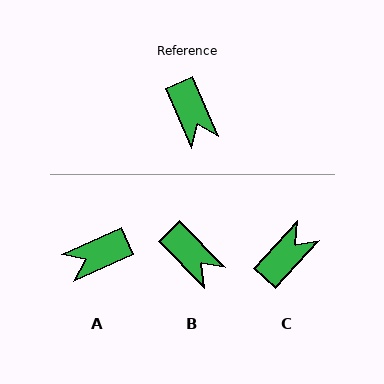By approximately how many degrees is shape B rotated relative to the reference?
Approximately 21 degrees counter-clockwise.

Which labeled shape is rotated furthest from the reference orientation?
C, about 114 degrees away.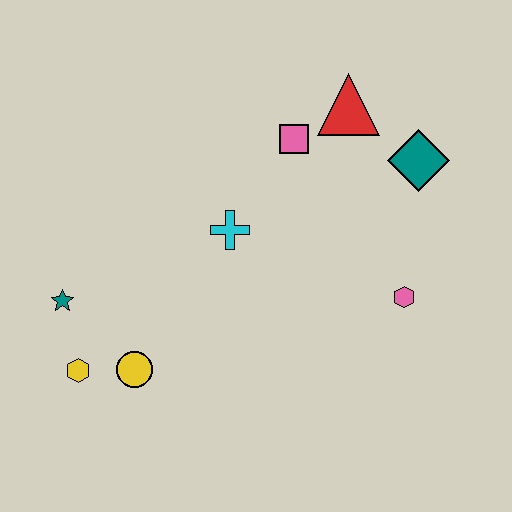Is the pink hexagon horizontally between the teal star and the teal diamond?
Yes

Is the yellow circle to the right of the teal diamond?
No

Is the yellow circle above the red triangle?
No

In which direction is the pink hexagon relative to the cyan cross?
The pink hexagon is to the right of the cyan cross.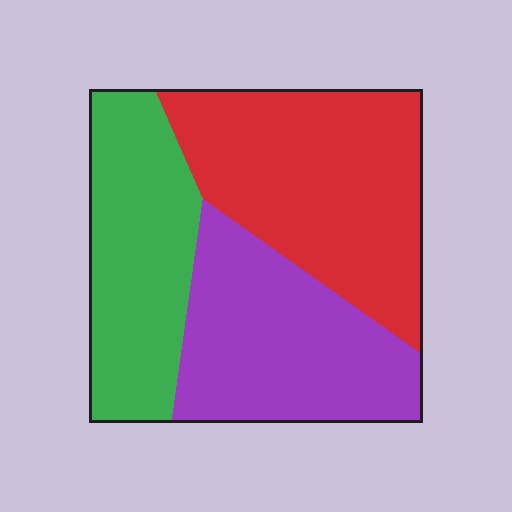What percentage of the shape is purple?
Purple covers roughly 30% of the shape.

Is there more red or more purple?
Red.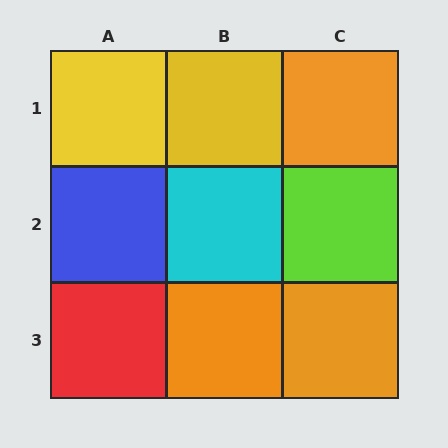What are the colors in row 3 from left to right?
Red, orange, orange.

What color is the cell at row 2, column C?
Lime.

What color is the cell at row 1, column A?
Yellow.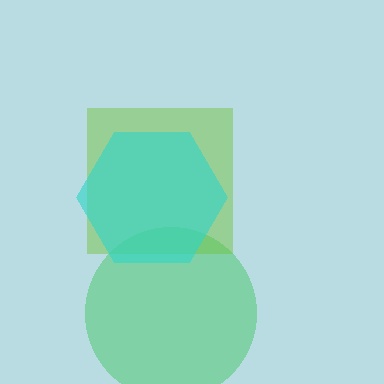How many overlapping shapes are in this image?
There are 3 overlapping shapes in the image.